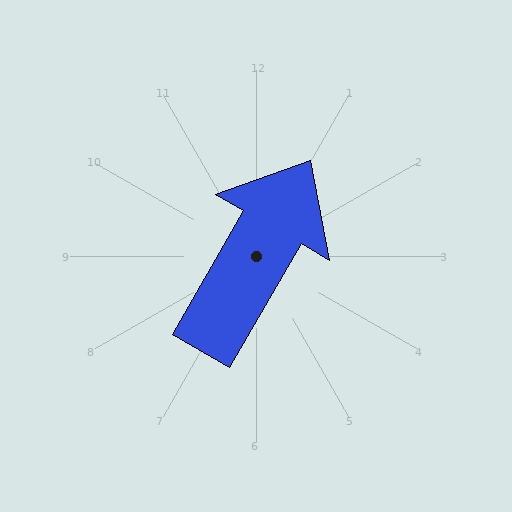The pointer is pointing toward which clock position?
Roughly 1 o'clock.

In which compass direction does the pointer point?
Northeast.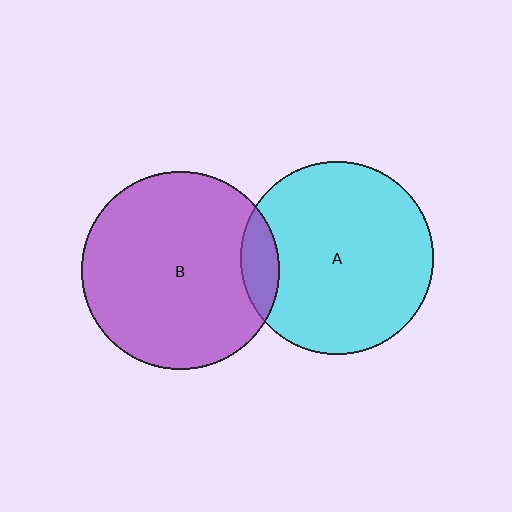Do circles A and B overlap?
Yes.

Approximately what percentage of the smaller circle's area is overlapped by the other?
Approximately 10%.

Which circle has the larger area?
Circle B (purple).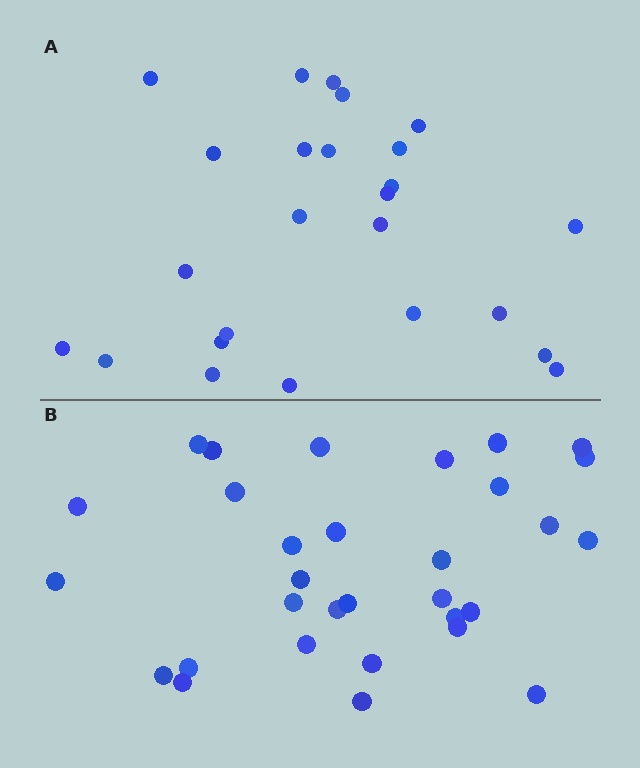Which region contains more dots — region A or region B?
Region B (the bottom region) has more dots.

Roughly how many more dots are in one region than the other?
Region B has about 6 more dots than region A.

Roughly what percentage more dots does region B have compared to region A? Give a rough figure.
About 25% more.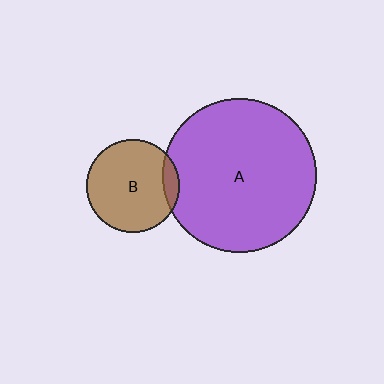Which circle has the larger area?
Circle A (purple).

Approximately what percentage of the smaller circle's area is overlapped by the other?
Approximately 10%.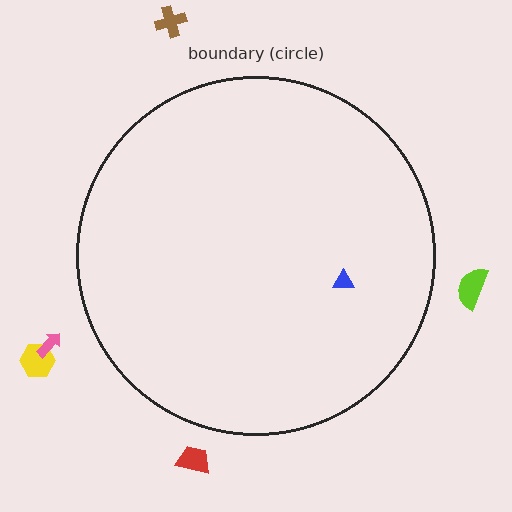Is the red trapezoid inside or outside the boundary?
Outside.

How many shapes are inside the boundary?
1 inside, 5 outside.